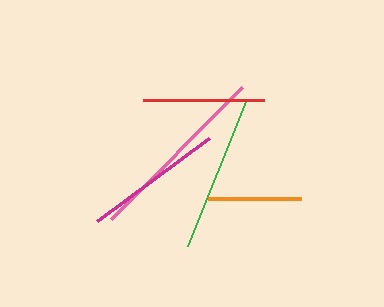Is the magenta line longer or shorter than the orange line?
The magenta line is longer than the orange line.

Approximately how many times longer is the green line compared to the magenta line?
The green line is approximately 1.1 times the length of the magenta line.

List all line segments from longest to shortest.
From longest to shortest: pink, green, magenta, red, orange.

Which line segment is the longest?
The pink line is the longest at approximately 186 pixels.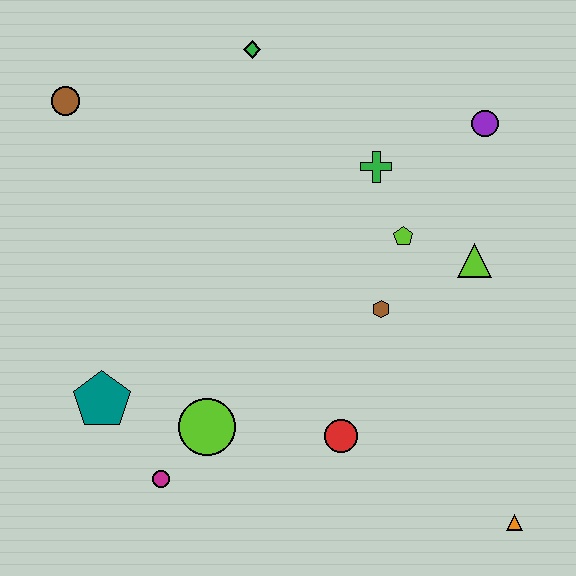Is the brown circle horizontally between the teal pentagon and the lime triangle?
No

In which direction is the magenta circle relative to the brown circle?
The magenta circle is below the brown circle.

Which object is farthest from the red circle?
The brown circle is farthest from the red circle.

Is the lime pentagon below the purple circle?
Yes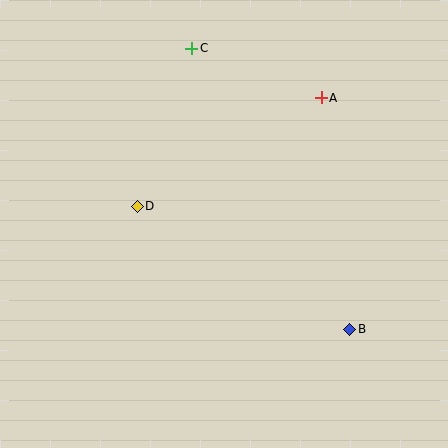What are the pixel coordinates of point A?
Point A is at (321, 98).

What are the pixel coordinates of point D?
Point D is at (137, 206).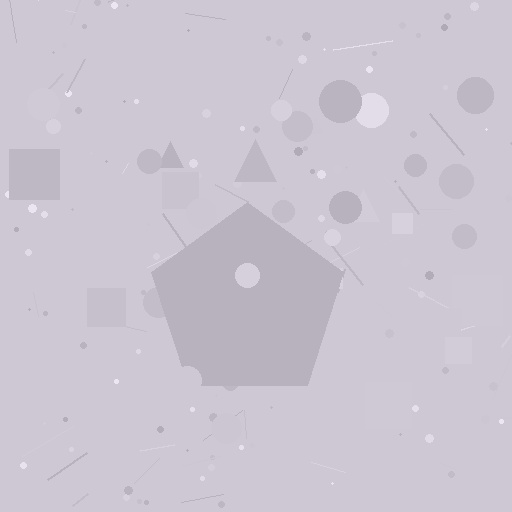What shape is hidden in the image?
A pentagon is hidden in the image.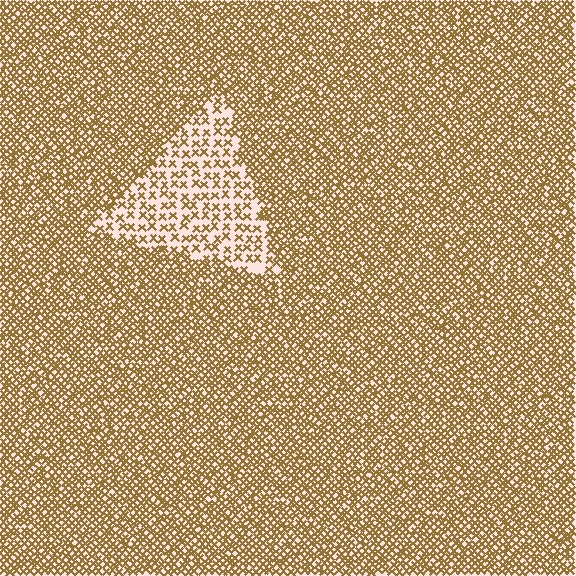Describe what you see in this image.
The image contains small brown elements arranged at two different densities. A triangle-shaped region is visible where the elements are less densely packed than the surrounding area.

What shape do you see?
I see a triangle.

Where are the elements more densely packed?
The elements are more densely packed outside the triangle boundary.